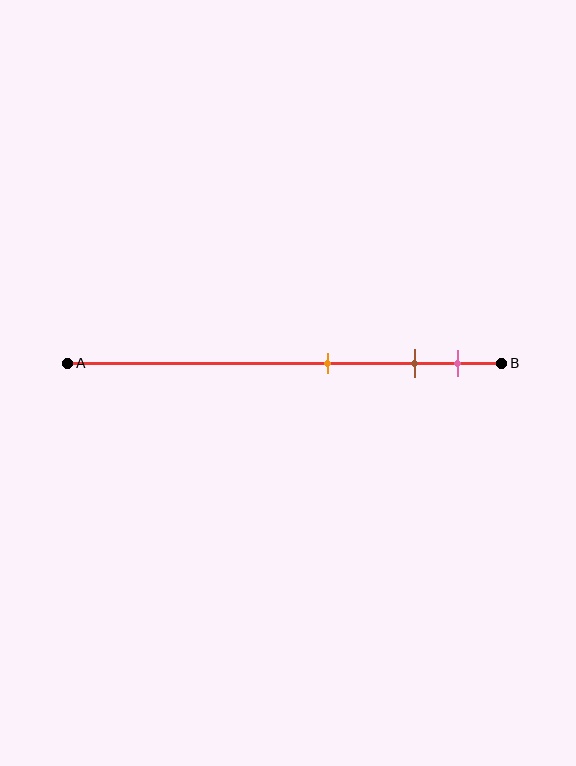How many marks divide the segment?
There are 3 marks dividing the segment.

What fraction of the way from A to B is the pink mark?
The pink mark is approximately 90% (0.9) of the way from A to B.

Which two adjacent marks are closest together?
The brown and pink marks are the closest adjacent pair.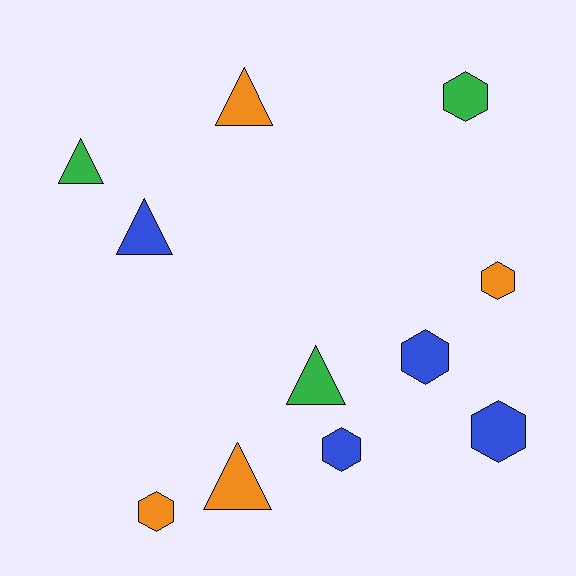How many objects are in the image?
There are 11 objects.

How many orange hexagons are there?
There are 2 orange hexagons.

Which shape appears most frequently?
Hexagon, with 6 objects.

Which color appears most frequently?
Blue, with 4 objects.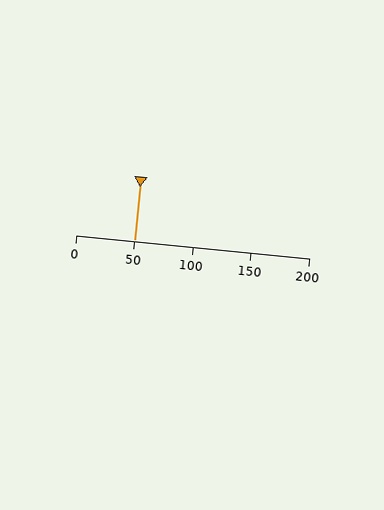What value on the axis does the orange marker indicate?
The marker indicates approximately 50.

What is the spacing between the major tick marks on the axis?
The major ticks are spaced 50 apart.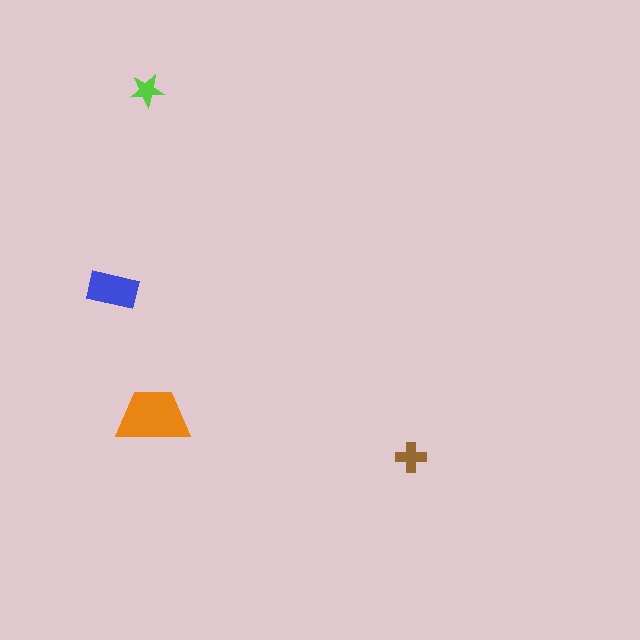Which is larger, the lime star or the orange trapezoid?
The orange trapezoid.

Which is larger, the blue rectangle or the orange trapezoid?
The orange trapezoid.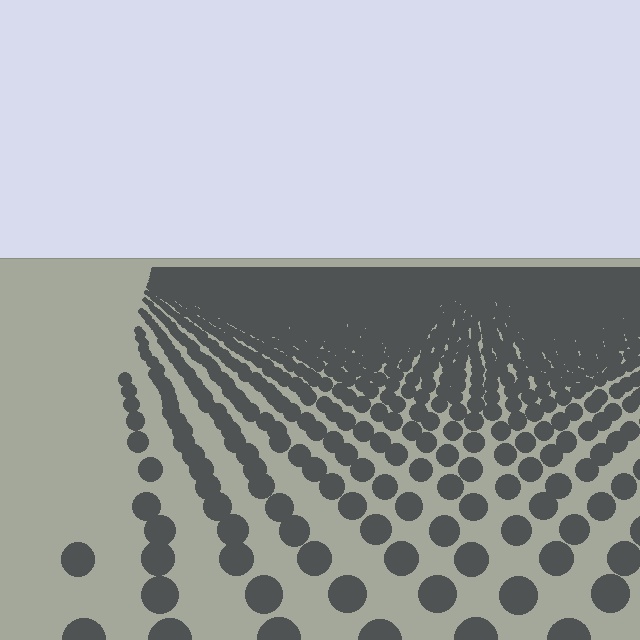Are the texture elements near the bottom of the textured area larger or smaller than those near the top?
Larger. Near the bottom, elements are closer to the viewer and appear at a bigger on-screen size.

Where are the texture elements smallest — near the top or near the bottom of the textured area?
Near the top.